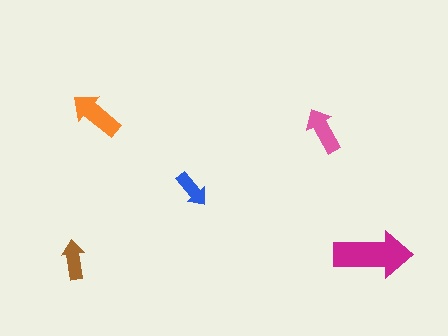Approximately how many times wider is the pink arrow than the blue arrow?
About 1.5 times wider.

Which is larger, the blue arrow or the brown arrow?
The brown one.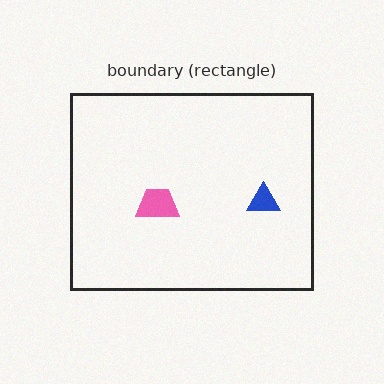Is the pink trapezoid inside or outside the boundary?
Inside.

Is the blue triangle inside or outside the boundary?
Inside.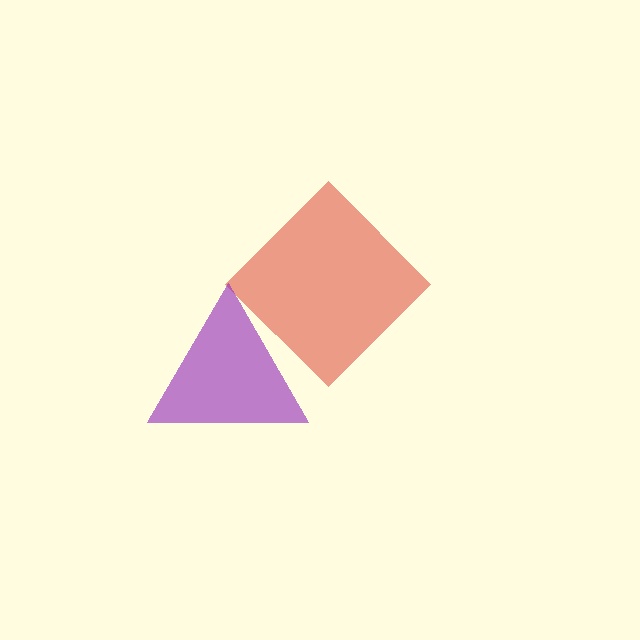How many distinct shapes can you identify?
There are 2 distinct shapes: a red diamond, a purple triangle.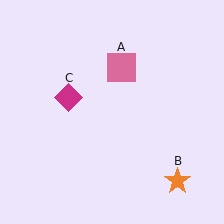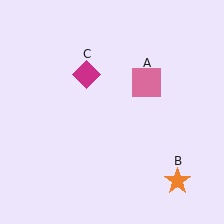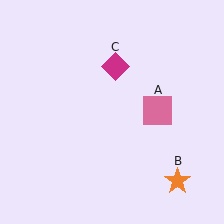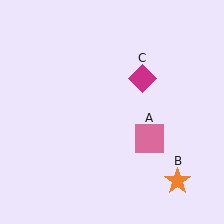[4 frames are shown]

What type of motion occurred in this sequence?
The pink square (object A), magenta diamond (object C) rotated clockwise around the center of the scene.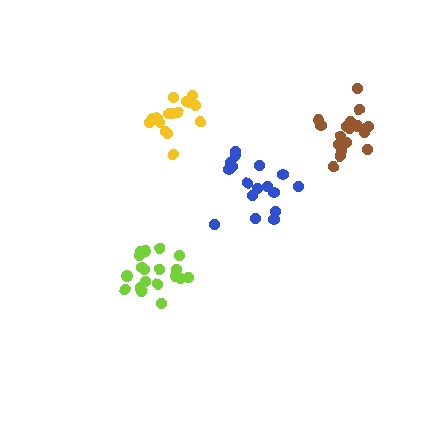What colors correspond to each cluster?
The clusters are colored: blue, yellow, brown, lime.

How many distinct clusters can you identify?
There are 4 distinct clusters.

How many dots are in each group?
Group 1: 17 dots, Group 2: 16 dots, Group 3: 19 dots, Group 4: 19 dots (71 total).